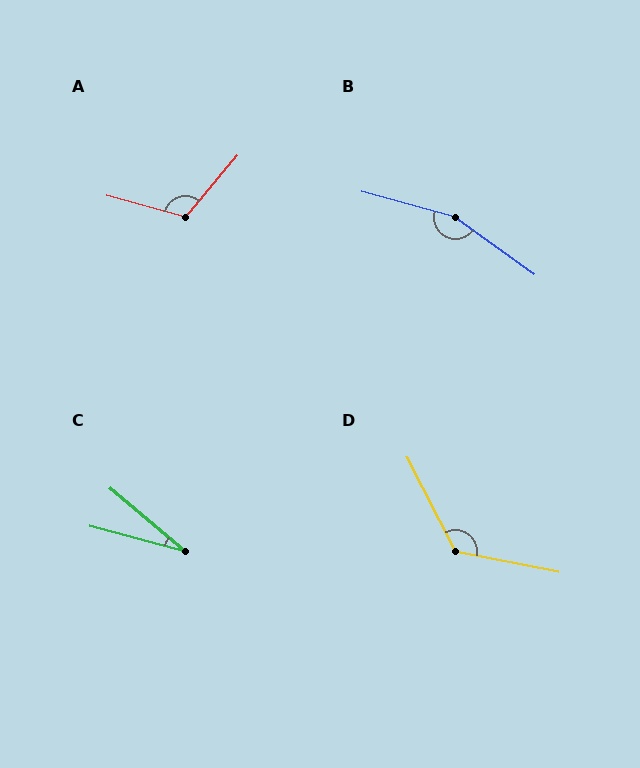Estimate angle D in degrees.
Approximately 128 degrees.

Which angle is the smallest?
C, at approximately 25 degrees.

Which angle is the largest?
B, at approximately 160 degrees.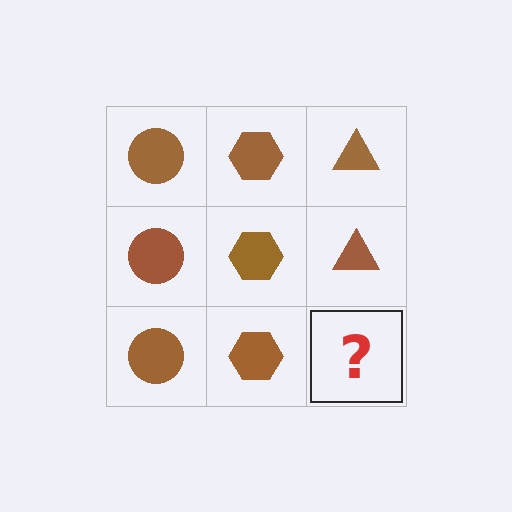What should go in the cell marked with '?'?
The missing cell should contain a brown triangle.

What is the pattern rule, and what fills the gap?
The rule is that each column has a consistent shape. The gap should be filled with a brown triangle.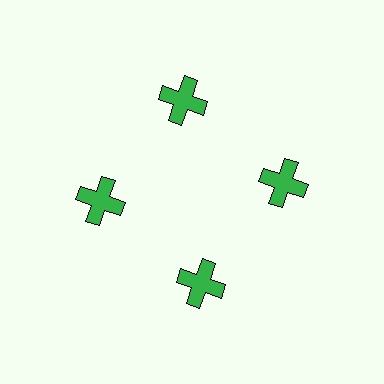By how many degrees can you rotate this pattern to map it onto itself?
The pattern maps onto itself every 90 degrees of rotation.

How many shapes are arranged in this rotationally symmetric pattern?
There are 4 shapes, arranged in 4 groups of 1.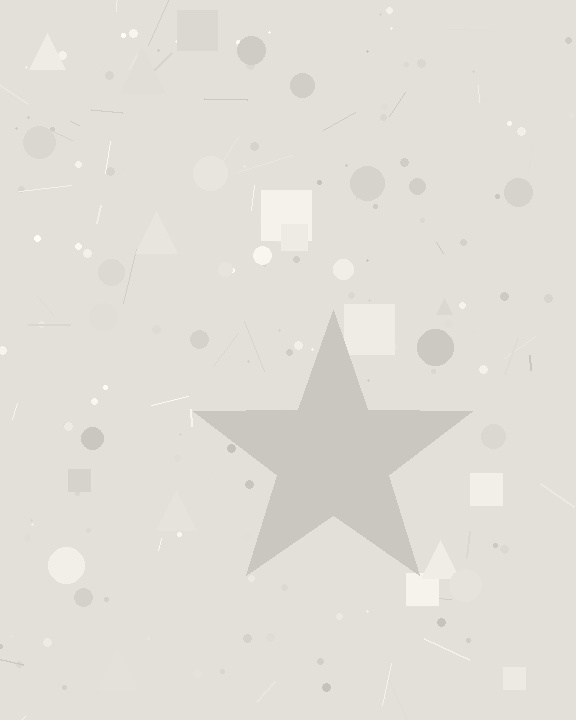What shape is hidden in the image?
A star is hidden in the image.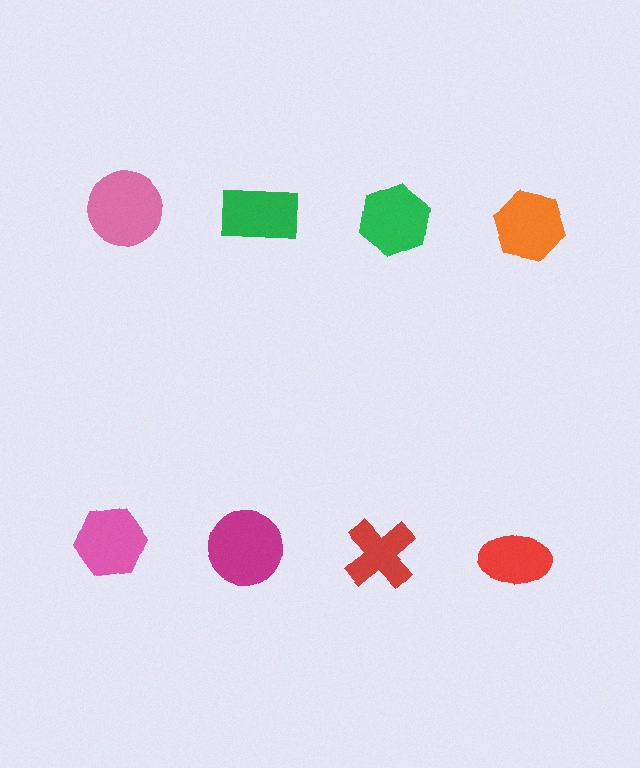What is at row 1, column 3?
A green hexagon.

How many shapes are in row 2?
4 shapes.